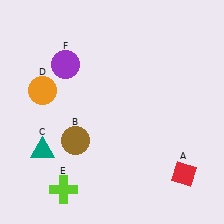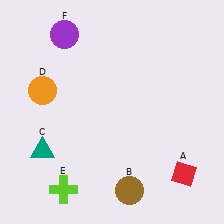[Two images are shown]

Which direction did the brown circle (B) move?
The brown circle (B) moved right.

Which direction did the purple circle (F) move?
The purple circle (F) moved up.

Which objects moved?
The objects that moved are: the brown circle (B), the purple circle (F).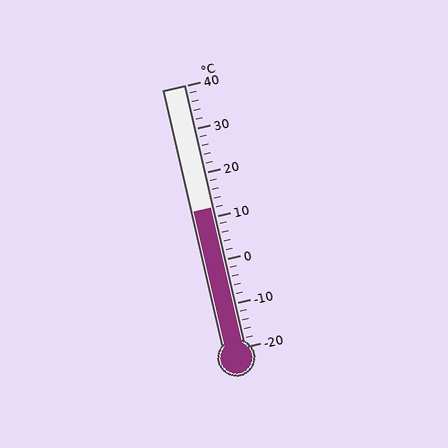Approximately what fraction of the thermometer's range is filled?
The thermometer is filled to approximately 55% of its range.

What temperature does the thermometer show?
The thermometer shows approximately 12°C.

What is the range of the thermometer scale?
The thermometer scale ranges from -20°C to 40°C.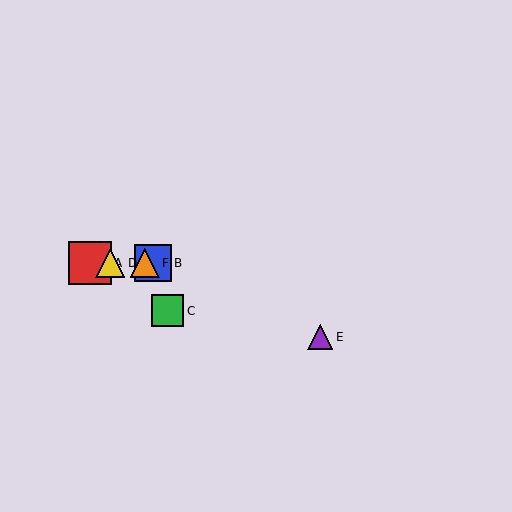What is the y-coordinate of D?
Object D is at y≈263.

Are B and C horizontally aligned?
No, B is at y≈263 and C is at y≈311.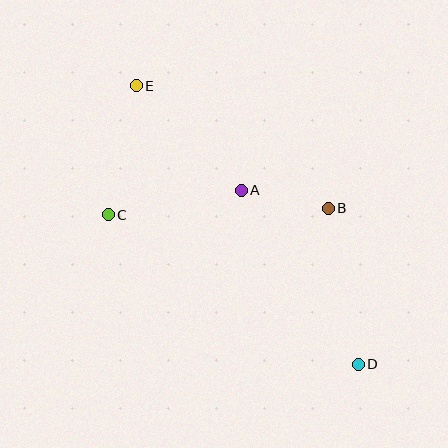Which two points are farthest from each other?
Points D and E are farthest from each other.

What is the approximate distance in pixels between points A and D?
The distance between A and D is approximately 210 pixels.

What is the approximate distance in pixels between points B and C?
The distance between B and C is approximately 220 pixels.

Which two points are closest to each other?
Points A and B are closest to each other.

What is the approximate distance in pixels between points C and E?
The distance between C and E is approximately 132 pixels.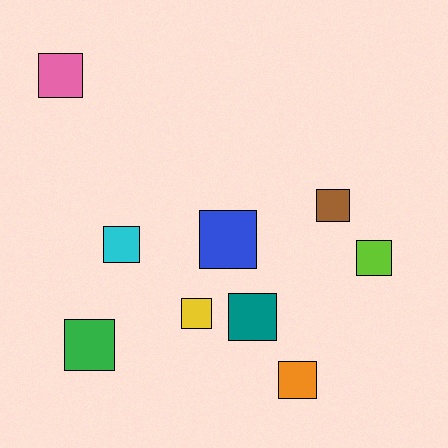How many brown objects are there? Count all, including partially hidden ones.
There is 1 brown object.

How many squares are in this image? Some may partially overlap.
There are 9 squares.